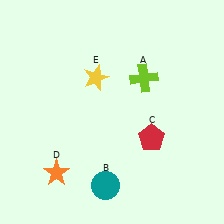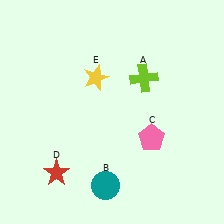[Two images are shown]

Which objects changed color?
C changed from red to pink. D changed from orange to red.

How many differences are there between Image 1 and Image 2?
There are 2 differences between the two images.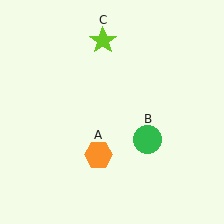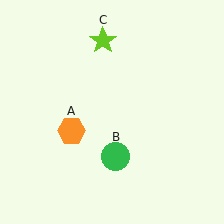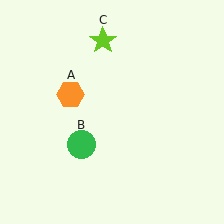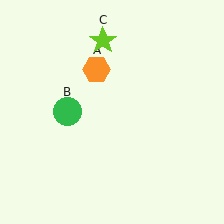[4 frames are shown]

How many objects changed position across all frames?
2 objects changed position: orange hexagon (object A), green circle (object B).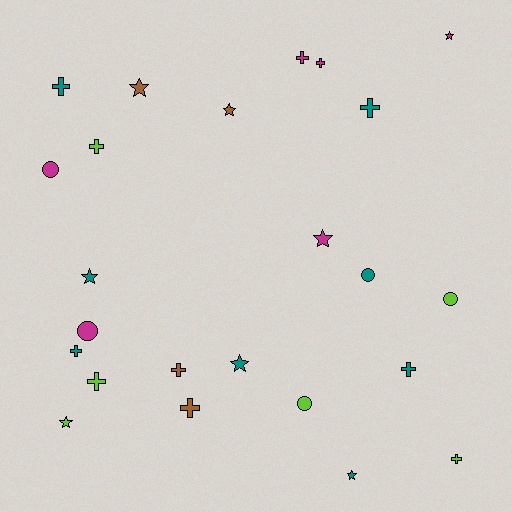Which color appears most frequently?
Teal, with 8 objects.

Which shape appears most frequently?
Cross, with 11 objects.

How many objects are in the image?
There are 24 objects.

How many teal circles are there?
There is 1 teal circle.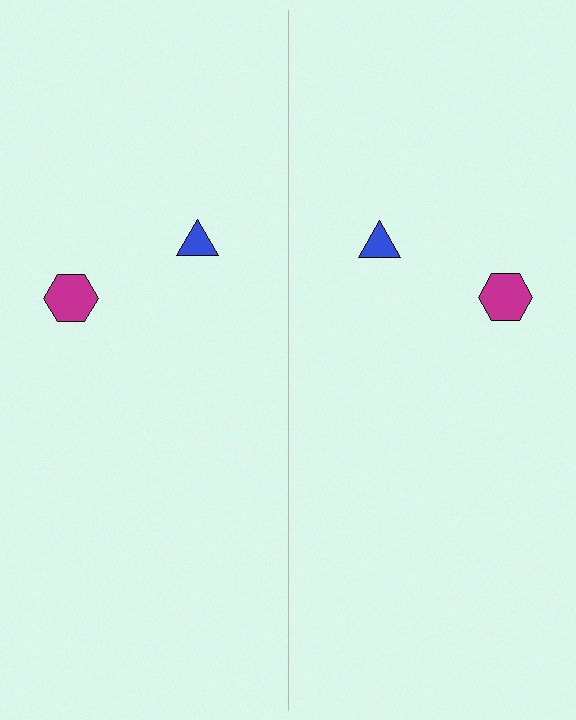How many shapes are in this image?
There are 4 shapes in this image.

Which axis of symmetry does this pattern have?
The pattern has a vertical axis of symmetry running through the center of the image.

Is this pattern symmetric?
Yes, this pattern has bilateral (reflection) symmetry.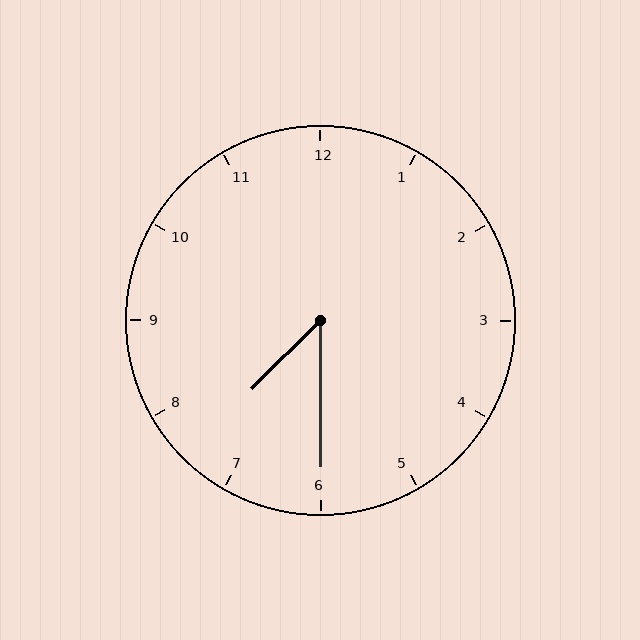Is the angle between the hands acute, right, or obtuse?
It is acute.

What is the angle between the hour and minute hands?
Approximately 45 degrees.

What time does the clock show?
7:30.